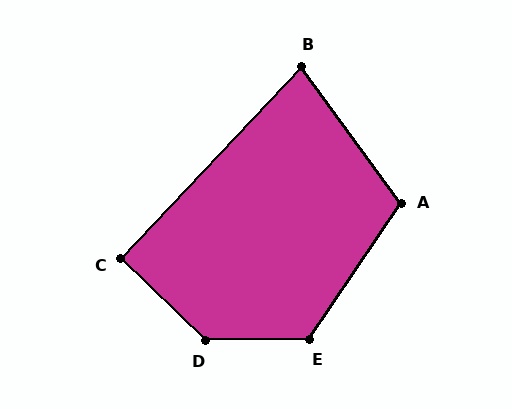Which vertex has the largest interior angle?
D, at approximately 135 degrees.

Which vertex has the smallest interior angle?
B, at approximately 79 degrees.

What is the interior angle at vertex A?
Approximately 110 degrees (obtuse).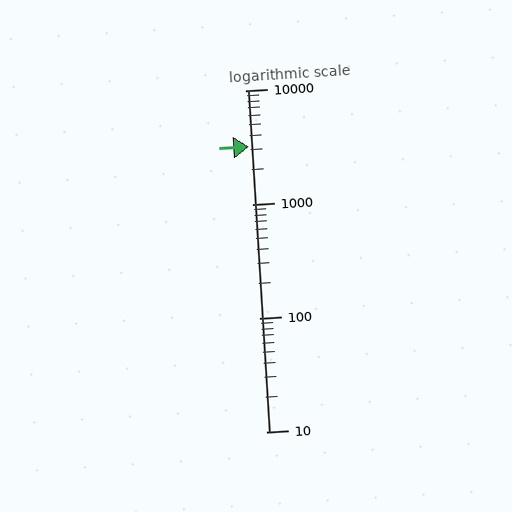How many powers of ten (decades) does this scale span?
The scale spans 3 decades, from 10 to 10000.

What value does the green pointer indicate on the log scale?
The pointer indicates approximately 3200.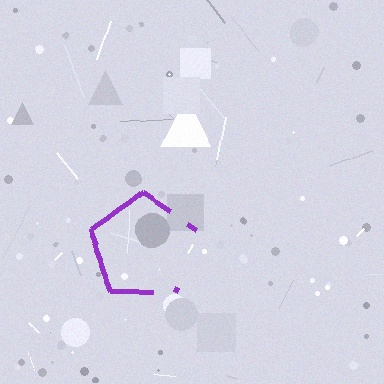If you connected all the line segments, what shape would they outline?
They would outline a pentagon.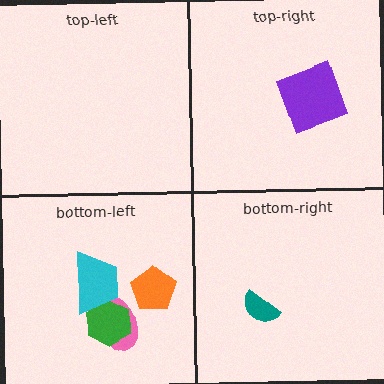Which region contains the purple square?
The top-right region.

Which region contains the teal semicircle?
The bottom-right region.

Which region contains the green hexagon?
The bottom-left region.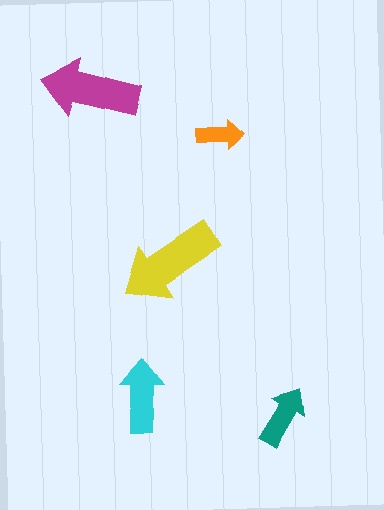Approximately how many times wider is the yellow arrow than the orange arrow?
About 2 times wider.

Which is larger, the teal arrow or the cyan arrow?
The cyan one.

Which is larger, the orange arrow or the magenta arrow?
The magenta one.